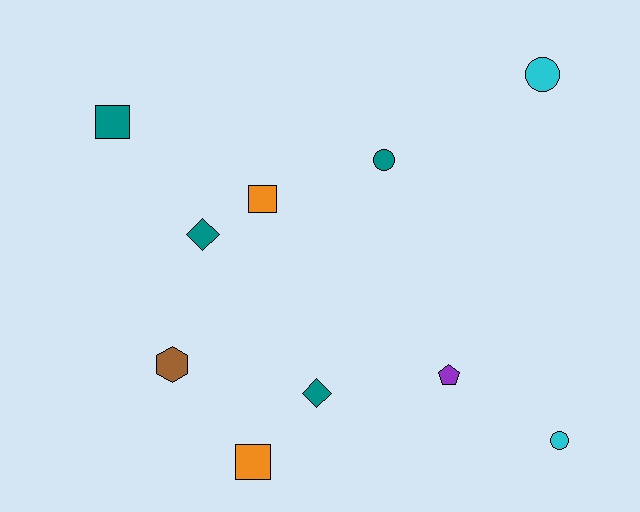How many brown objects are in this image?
There is 1 brown object.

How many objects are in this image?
There are 10 objects.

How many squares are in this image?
There are 3 squares.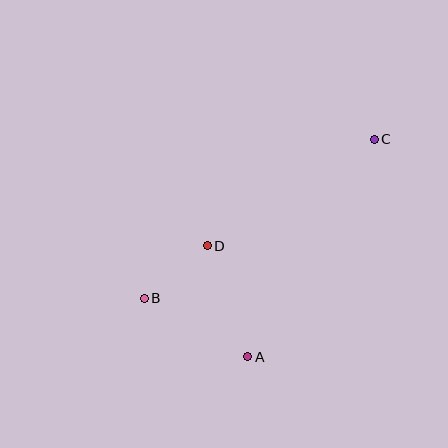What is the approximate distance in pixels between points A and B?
The distance between A and B is approximately 119 pixels.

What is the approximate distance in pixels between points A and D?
The distance between A and D is approximately 118 pixels.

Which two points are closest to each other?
Points B and D are closest to each other.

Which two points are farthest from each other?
Points B and C are farthest from each other.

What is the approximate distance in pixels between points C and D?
The distance between C and D is approximately 198 pixels.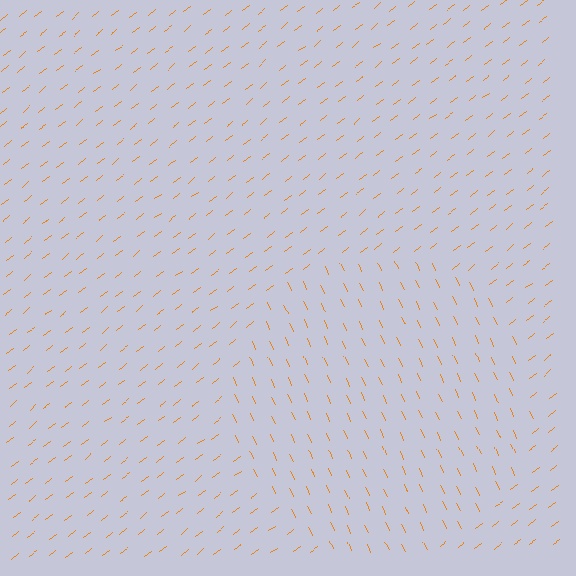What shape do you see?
I see a circle.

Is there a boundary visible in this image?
Yes, there is a texture boundary formed by a change in line orientation.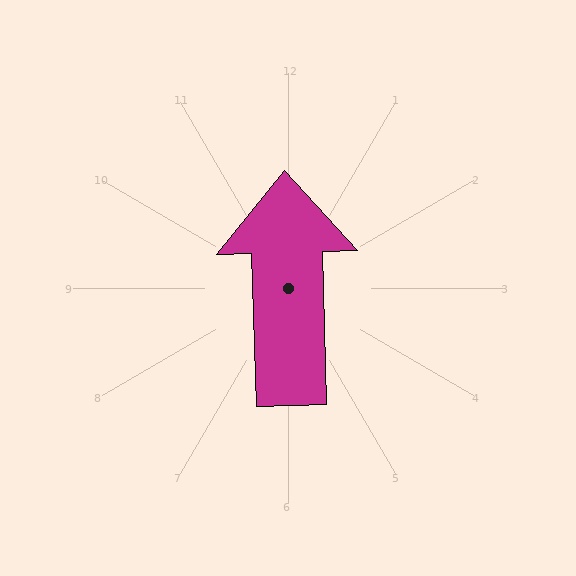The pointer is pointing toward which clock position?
Roughly 12 o'clock.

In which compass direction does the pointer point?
North.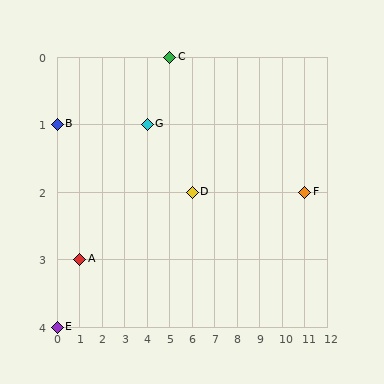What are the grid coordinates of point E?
Point E is at grid coordinates (0, 4).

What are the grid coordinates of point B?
Point B is at grid coordinates (0, 1).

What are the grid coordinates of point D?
Point D is at grid coordinates (6, 2).